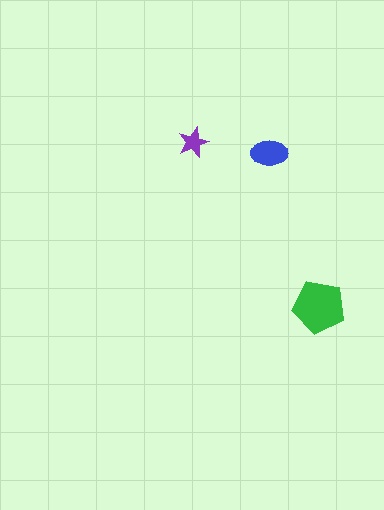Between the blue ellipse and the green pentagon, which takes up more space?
The green pentagon.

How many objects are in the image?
There are 3 objects in the image.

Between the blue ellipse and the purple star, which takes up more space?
The blue ellipse.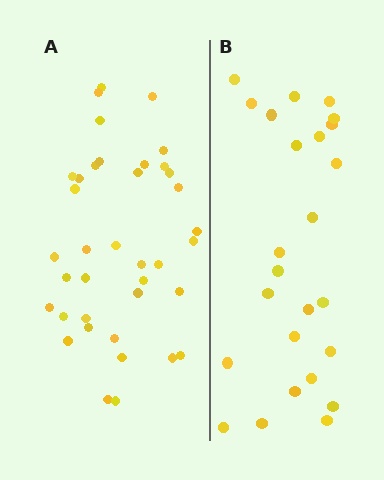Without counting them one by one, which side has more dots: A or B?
Region A (the left region) has more dots.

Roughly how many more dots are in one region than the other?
Region A has approximately 15 more dots than region B.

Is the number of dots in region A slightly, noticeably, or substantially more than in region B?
Region A has substantially more. The ratio is roughly 1.5 to 1.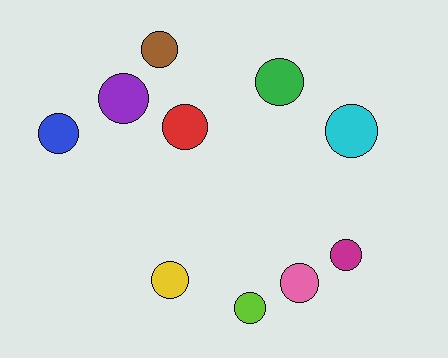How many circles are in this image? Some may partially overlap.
There are 10 circles.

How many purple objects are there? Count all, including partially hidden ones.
There is 1 purple object.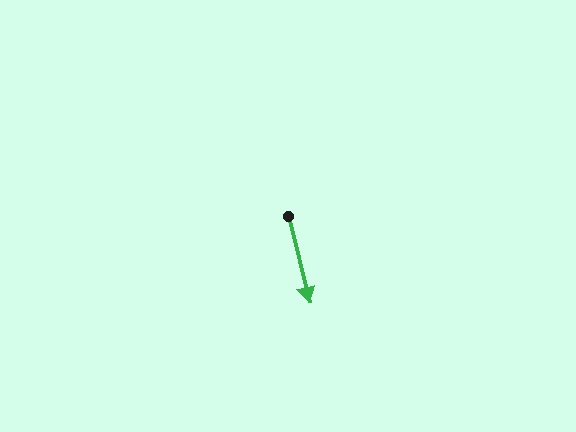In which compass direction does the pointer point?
South.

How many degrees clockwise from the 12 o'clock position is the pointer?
Approximately 166 degrees.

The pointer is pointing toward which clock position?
Roughly 6 o'clock.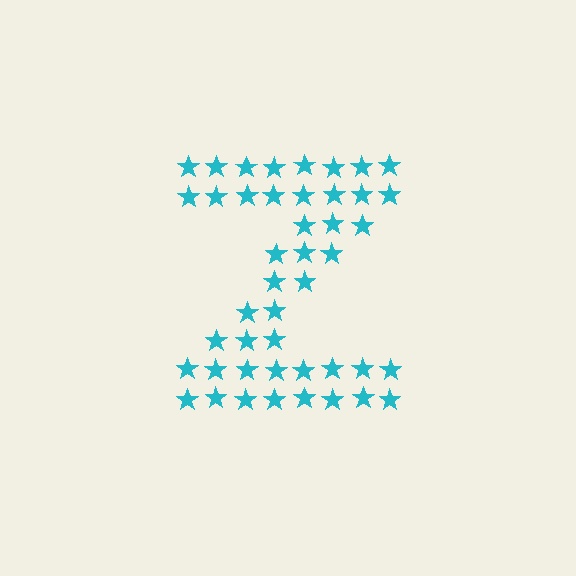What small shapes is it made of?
It is made of small stars.